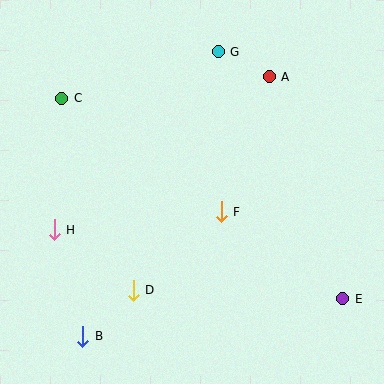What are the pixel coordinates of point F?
Point F is at (221, 212).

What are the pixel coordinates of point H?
Point H is at (54, 230).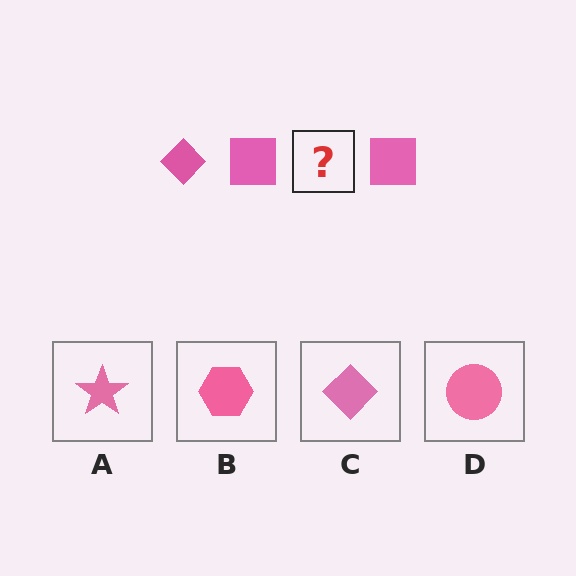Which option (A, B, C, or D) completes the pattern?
C.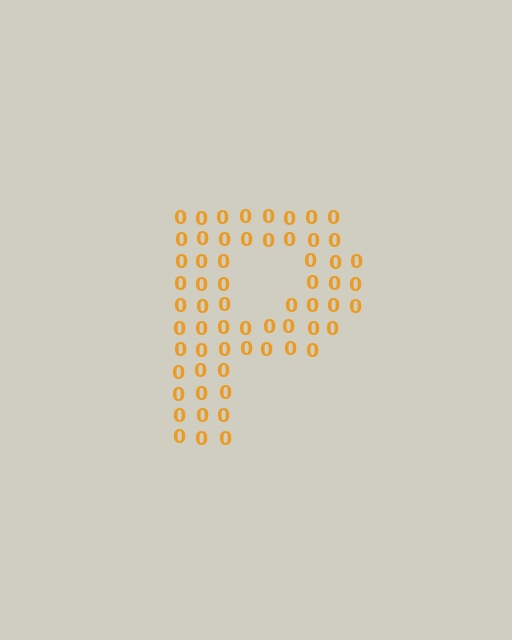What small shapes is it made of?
It is made of small digit 0's.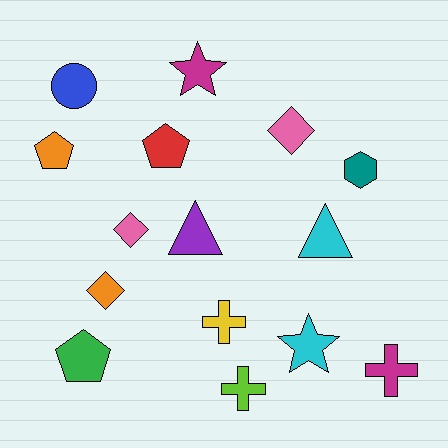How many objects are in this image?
There are 15 objects.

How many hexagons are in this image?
There is 1 hexagon.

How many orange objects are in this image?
There are 2 orange objects.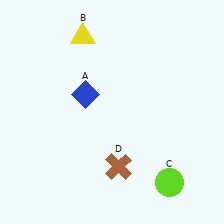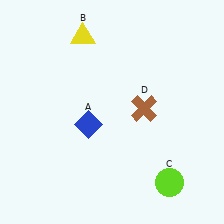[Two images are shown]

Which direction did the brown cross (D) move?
The brown cross (D) moved up.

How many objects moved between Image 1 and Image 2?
2 objects moved between the two images.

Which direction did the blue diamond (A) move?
The blue diamond (A) moved down.